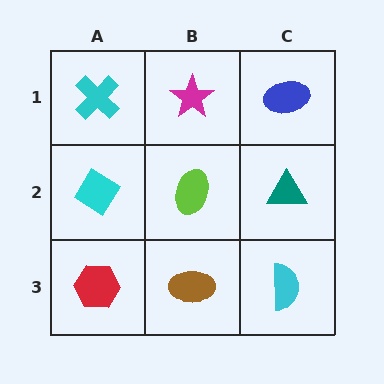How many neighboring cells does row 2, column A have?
3.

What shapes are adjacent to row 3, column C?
A teal triangle (row 2, column C), a brown ellipse (row 3, column B).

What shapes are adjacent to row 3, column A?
A cyan diamond (row 2, column A), a brown ellipse (row 3, column B).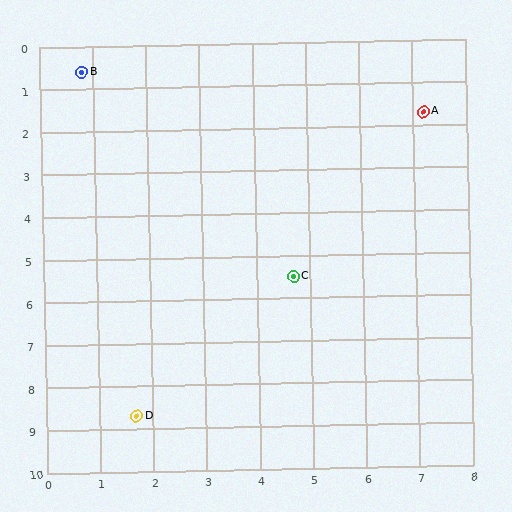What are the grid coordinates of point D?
Point D is at approximately (1.7, 8.7).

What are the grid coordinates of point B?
Point B is at approximately (0.8, 0.6).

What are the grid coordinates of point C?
Point C is at approximately (4.7, 5.5).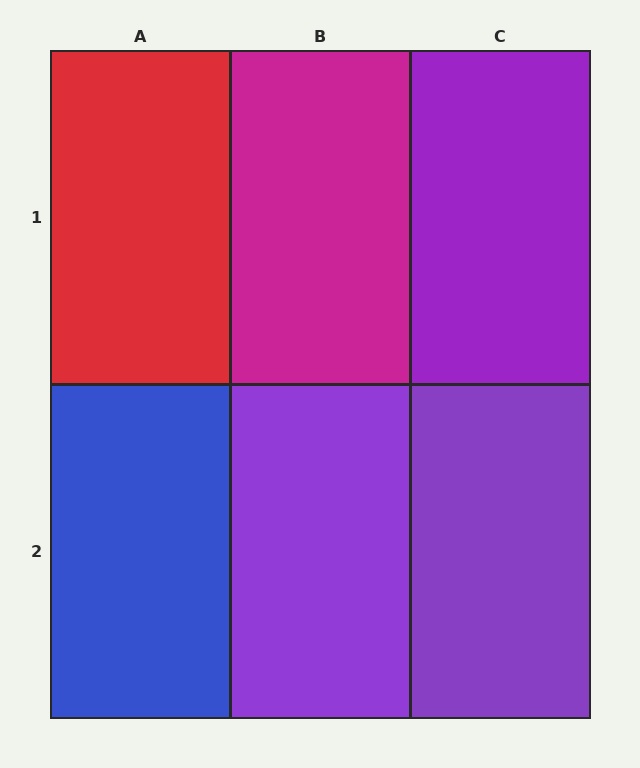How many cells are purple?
3 cells are purple.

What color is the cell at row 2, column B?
Purple.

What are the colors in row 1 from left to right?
Red, magenta, purple.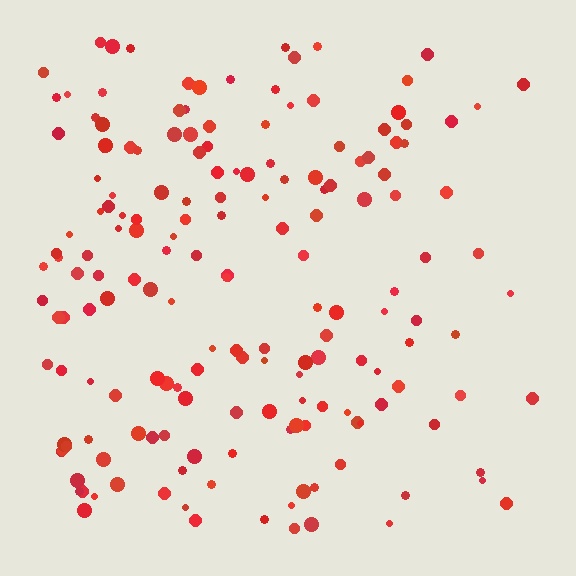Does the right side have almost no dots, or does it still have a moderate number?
Still a moderate number, just noticeably fewer than the left.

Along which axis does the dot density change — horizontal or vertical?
Horizontal.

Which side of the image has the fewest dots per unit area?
The right.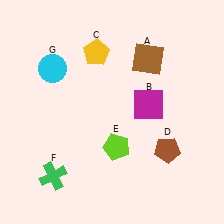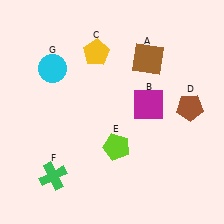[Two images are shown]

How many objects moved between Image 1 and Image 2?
1 object moved between the two images.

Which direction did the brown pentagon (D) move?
The brown pentagon (D) moved up.